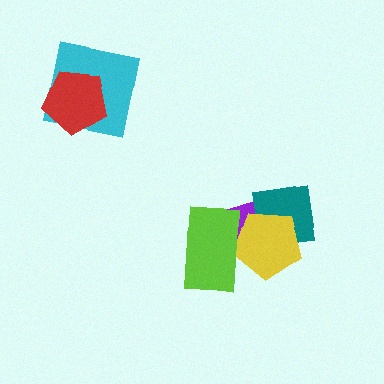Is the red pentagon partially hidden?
No, no other shape covers it.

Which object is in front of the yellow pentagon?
The lime rectangle is in front of the yellow pentagon.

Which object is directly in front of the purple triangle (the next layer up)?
The teal square is directly in front of the purple triangle.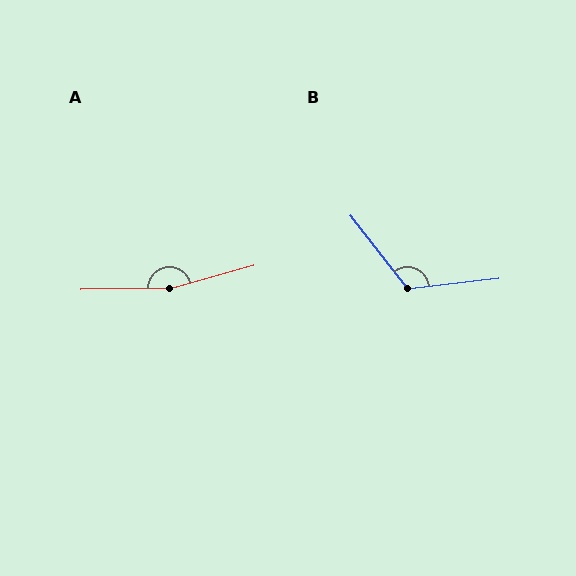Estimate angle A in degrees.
Approximately 165 degrees.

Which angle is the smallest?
B, at approximately 122 degrees.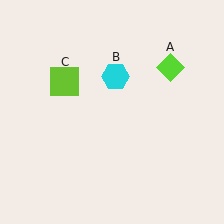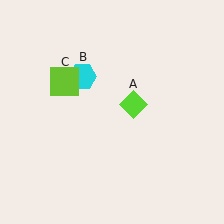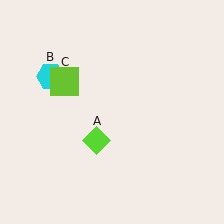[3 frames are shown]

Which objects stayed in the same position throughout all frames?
Lime square (object C) remained stationary.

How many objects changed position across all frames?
2 objects changed position: lime diamond (object A), cyan hexagon (object B).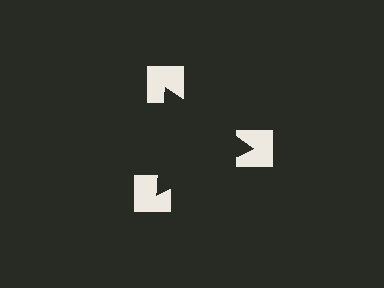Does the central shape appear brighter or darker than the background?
It typically appears slightly darker than the background, even though no actual brightness change is drawn.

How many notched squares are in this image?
There are 3 — one at each vertex of the illusory triangle.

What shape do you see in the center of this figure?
An illusory triangle — its edges are inferred from the aligned wedge cuts in the notched squares, not physically drawn.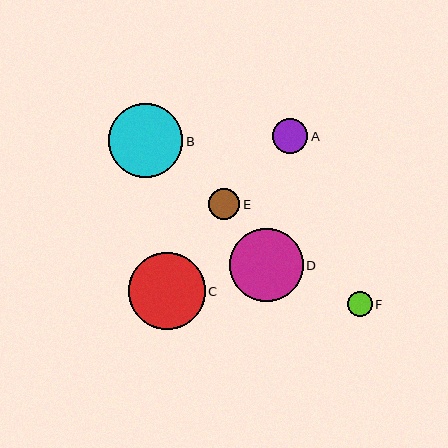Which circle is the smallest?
Circle F is the smallest with a size of approximately 25 pixels.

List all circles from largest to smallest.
From largest to smallest: C, B, D, A, E, F.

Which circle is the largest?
Circle C is the largest with a size of approximately 77 pixels.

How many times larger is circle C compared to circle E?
Circle C is approximately 2.5 times the size of circle E.